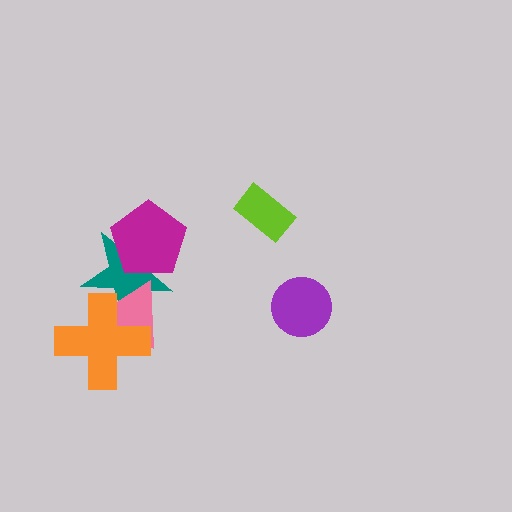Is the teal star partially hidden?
Yes, it is partially covered by another shape.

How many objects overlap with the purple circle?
0 objects overlap with the purple circle.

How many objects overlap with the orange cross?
2 objects overlap with the orange cross.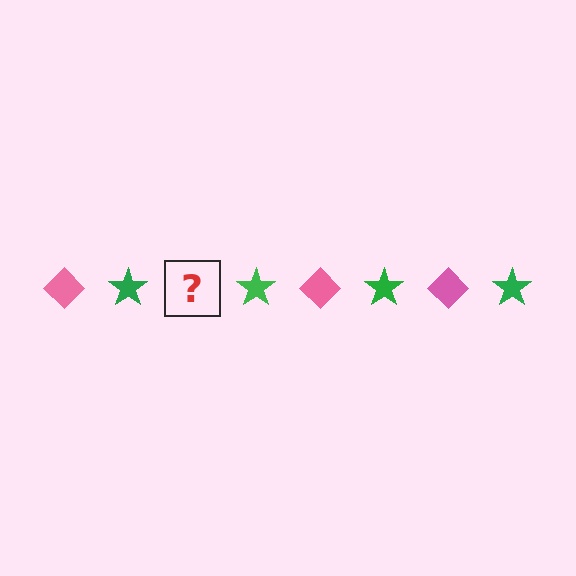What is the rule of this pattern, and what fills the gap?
The rule is that the pattern alternates between pink diamond and green star. The gap should be filled with a pink diamond.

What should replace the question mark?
The question mark should be replaced with a pink diamond.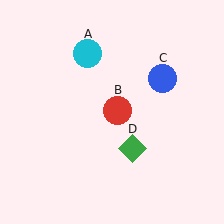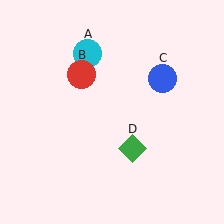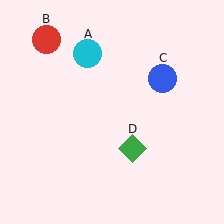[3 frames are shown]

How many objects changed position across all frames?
1 object changed position: red circle (object B).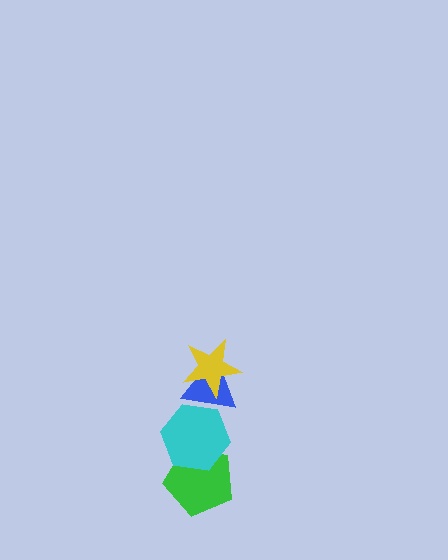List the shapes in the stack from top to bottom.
From top to bottom: the yellow star, the blue triangle, the cyan hexagon, the green pentagon.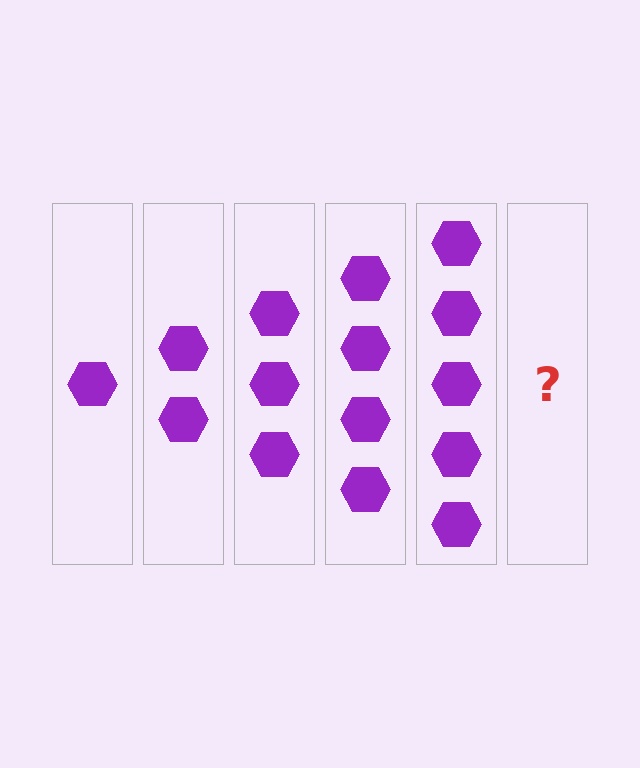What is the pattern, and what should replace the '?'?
The pattern is that each step adds one more hexagon. The '?' should be 6 hexagons.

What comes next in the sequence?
The next element should be 6 hexagons.